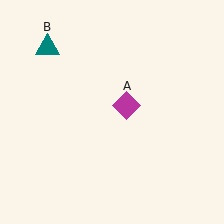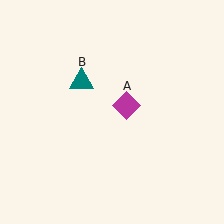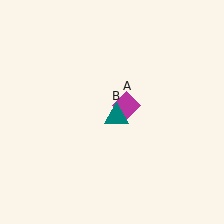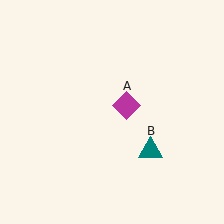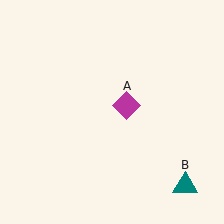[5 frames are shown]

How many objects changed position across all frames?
1 object changed position: teal triangle (object B).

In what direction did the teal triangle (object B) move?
The teal triangle (object B) moved down and to the right.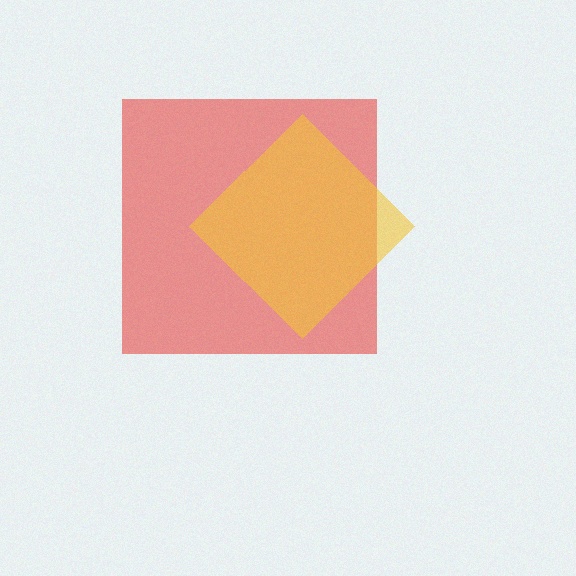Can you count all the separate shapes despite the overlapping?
Yes, there are 2 separate shapes.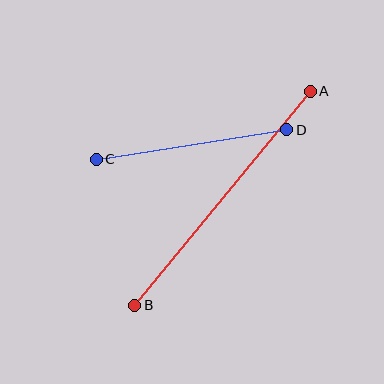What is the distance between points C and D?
The distance is approximately 193 pixels.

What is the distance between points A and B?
The distance is approximately 277 pixels.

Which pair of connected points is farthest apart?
Points A and B are farthest apart.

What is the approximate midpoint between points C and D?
The midpoint is at approximately (191, 144) pixels.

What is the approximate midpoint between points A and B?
The midpoint is at approximately (223, 198) pixels.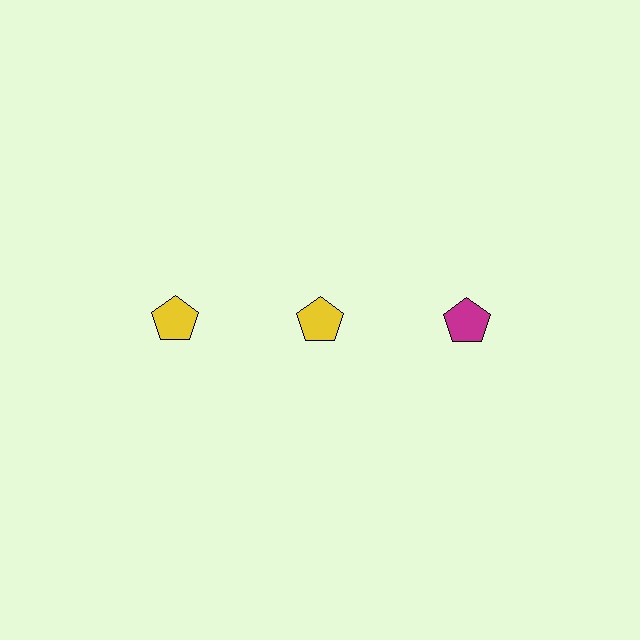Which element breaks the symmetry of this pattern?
The magenta pentagon in the top row, center column breaks the symmetry. All other shapes are yellow pentagons.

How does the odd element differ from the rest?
It has a different color: magenta instead of yellow.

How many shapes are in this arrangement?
There are 3 shapes arranged in a grid pattern.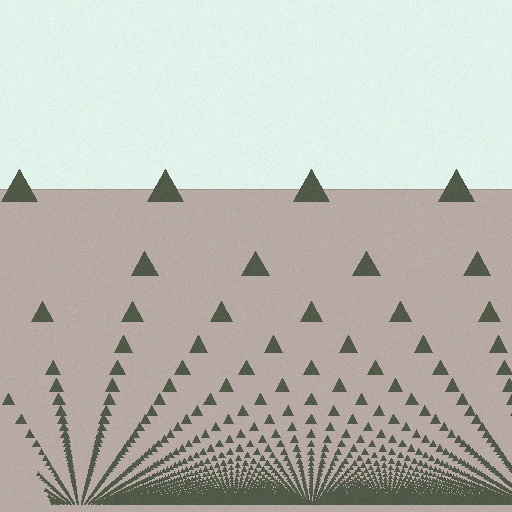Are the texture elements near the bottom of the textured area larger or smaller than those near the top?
Smaller. The gradient is inverted — elements near the bottom are smaller and denser.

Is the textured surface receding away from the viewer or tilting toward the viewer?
The surface appears to tilt toward the viewer. Texture elements get larger and sparser toward the top.